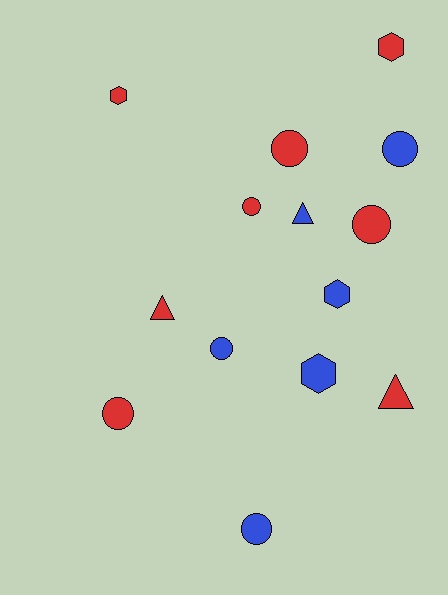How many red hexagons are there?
There are 2 red hexagons.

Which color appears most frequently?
Red, with 8 objects.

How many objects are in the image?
There are 14 objects.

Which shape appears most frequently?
Circle, with 7 objects.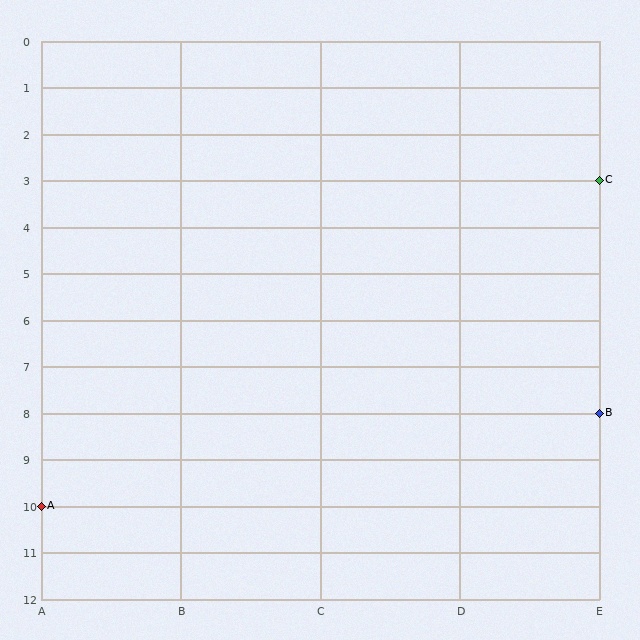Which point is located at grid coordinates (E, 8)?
Point B is at (E, 8).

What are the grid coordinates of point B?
Point B is at grid coordinates (E, 8).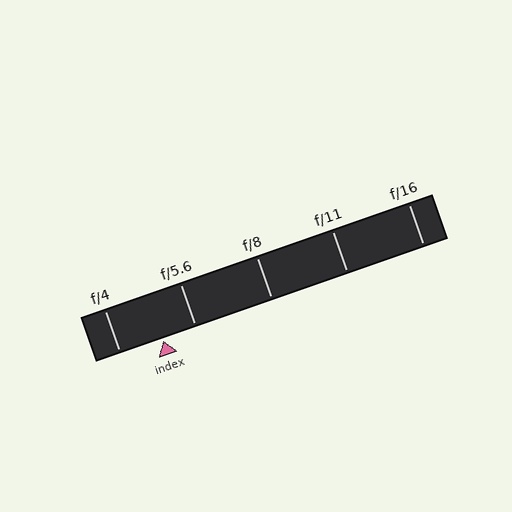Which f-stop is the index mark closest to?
The index mark is closest to f/5.6.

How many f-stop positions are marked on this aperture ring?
There are 5 f-stop positions marked.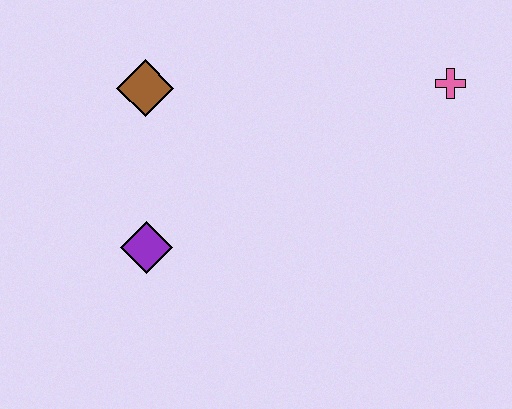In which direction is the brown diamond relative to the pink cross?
The brown diamond is to the left of the pink cross.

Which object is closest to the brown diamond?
The purple diamond is closest to the brown diamond.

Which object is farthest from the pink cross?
The purple diamond is farthest from the pink cross.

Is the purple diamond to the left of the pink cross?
Yes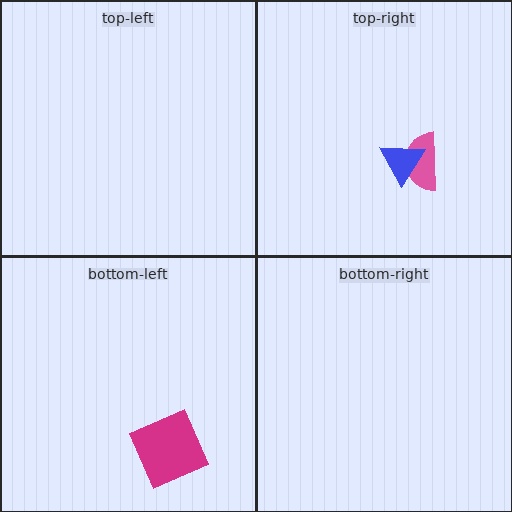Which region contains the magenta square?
The bottom-left region.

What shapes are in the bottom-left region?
The magenta square.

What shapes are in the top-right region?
The pink semicircle, the blue triangle.